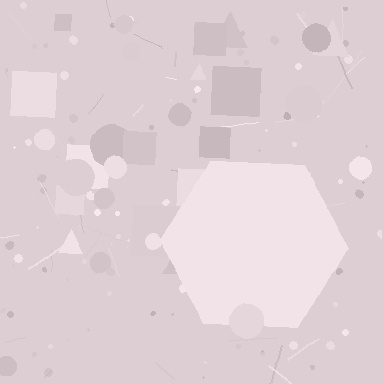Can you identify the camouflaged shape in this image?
The camouflaged shape is a hexagon.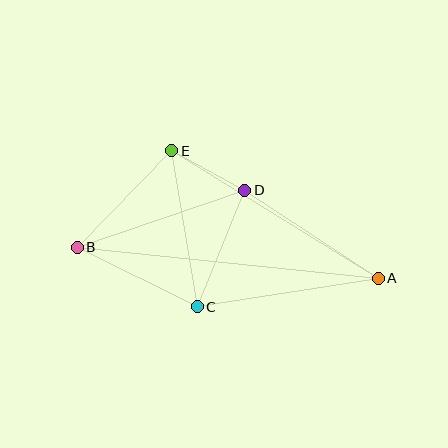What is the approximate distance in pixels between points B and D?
The distance between B and D is approximately 177 pixels.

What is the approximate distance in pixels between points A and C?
The distance between A and C is approximately 183 pixels.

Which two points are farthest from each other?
Points A and B are farthest from each other.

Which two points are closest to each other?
Points D and E are closest to each other.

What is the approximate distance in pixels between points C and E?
The distance between C and E is approximately 158 pixels.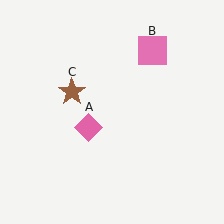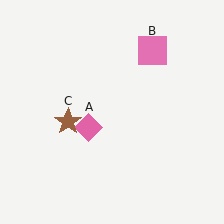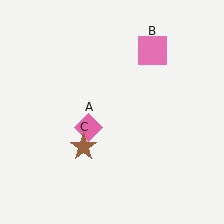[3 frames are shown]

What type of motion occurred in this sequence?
The brown star (object C) rotated counterclockwise around the center of the scene.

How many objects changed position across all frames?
1 object changed position: brown star (object C).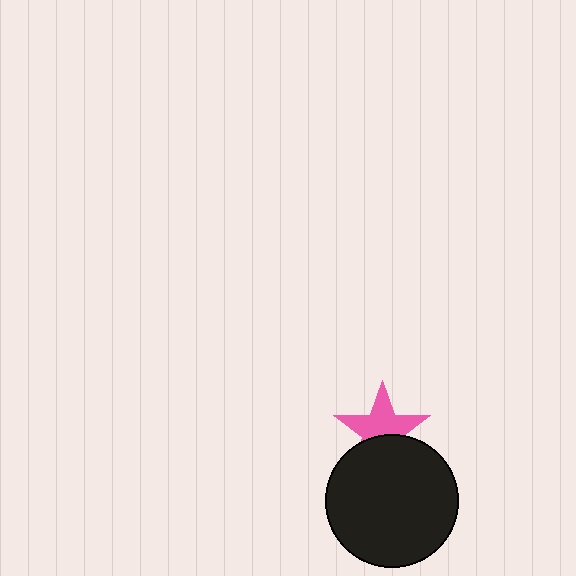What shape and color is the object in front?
The object in front is a black circle.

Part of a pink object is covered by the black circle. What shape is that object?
It is a star.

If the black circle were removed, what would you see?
You would see the complete pink star.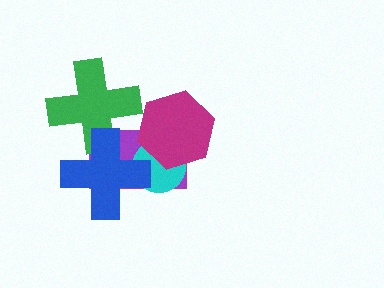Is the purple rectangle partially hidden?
Yes, it is partially covered by another shape.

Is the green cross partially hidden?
Yes, it is partially covered by another shape.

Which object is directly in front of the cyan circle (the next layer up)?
The magenta hexagon is directly in front of the cyan circle.